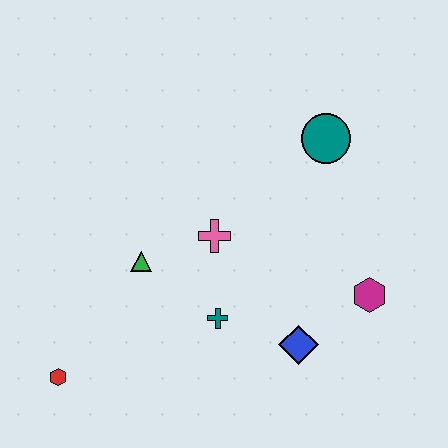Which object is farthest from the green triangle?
The magenta hexagon is farthest from the green triangle.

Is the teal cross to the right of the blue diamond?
No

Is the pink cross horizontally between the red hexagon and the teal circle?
Yes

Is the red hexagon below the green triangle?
Yes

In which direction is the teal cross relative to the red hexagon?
The teal cross is to the right of the red hexagon.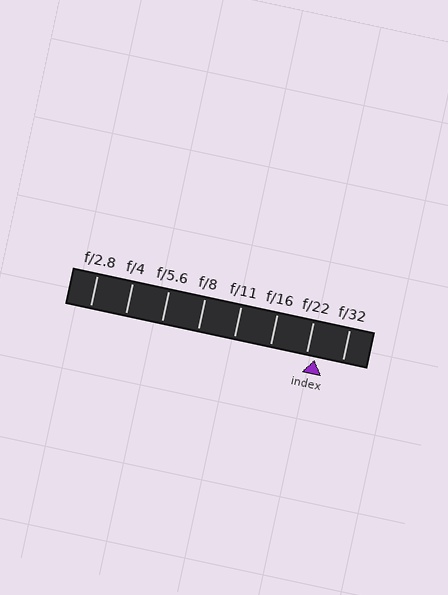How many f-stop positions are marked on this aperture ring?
There are 8 f-stop positions marked.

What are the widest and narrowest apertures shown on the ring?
The widest aperture shown is f/2.8 and the narrowest is f/32.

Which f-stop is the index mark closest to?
The index mark is closest to f/22.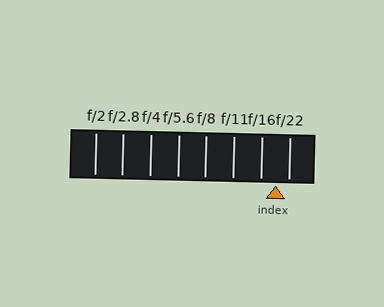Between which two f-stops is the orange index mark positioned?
The index mark is between f/16 and f/22.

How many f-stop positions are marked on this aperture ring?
There are 8 f-stop positions marked.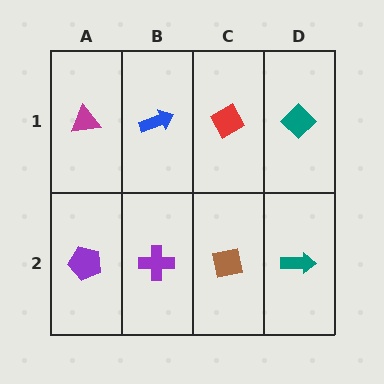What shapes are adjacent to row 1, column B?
A purple cross (row 2, column B), a magenta triangle (row 1, column A), a red diamond (row 1, column C).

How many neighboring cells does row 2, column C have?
3.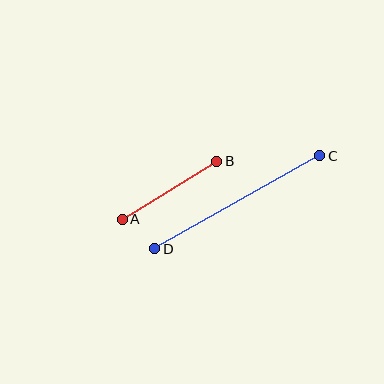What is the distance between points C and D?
The distance is approximately 190 pixels.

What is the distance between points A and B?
The distance is approximately 111 pixels.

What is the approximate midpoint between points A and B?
The midpoint is at approximately (170, 190) pixels.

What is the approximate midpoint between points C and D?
The midpoint is at approximately (237, 202) pixels.